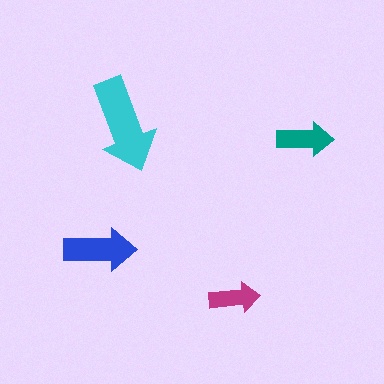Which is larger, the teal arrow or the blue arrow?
The blue one.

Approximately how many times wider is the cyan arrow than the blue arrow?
About 1.5 times wider.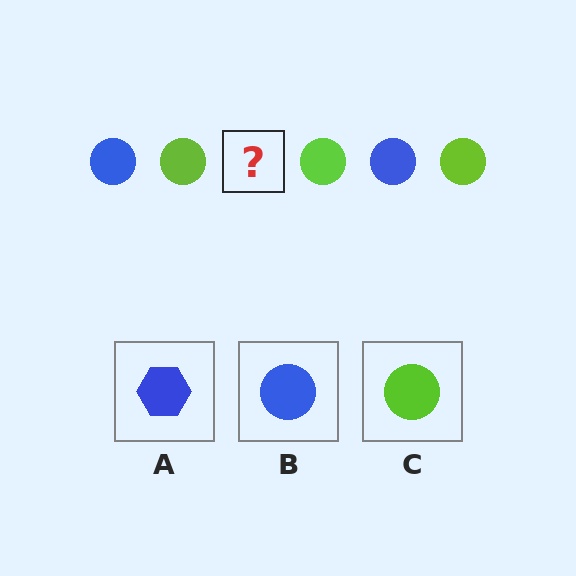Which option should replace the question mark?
Option B.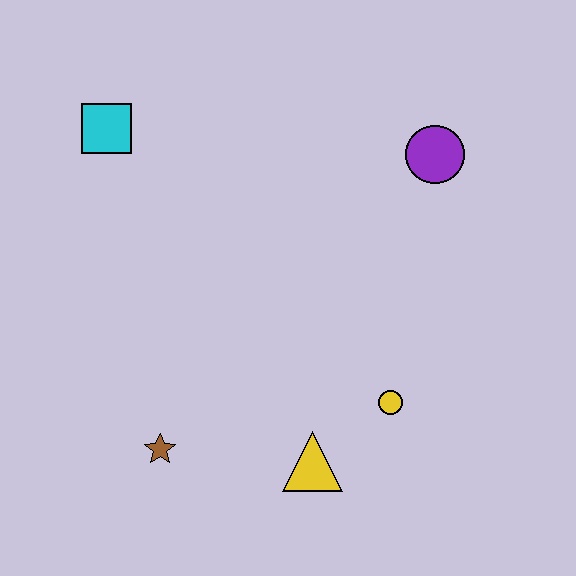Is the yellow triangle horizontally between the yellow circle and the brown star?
Yes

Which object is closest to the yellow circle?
The yellow triangle is closest to the yellow circle.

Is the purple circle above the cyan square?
No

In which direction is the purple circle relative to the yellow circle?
The purple circle is above the yellow circle.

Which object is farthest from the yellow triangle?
The cyan square is farthest from the yellow triangle.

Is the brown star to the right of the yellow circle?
No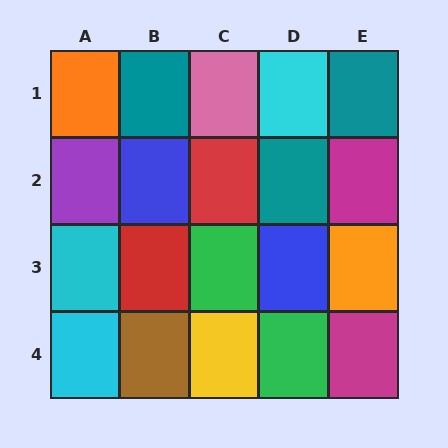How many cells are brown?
1 cell is brown.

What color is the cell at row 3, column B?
Red.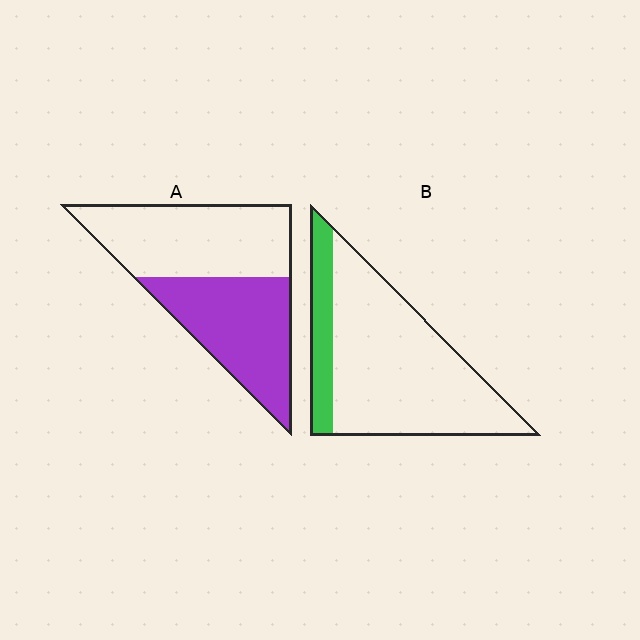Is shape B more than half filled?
No.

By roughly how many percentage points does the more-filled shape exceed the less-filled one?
By roughly 30 percentage points (A over B).